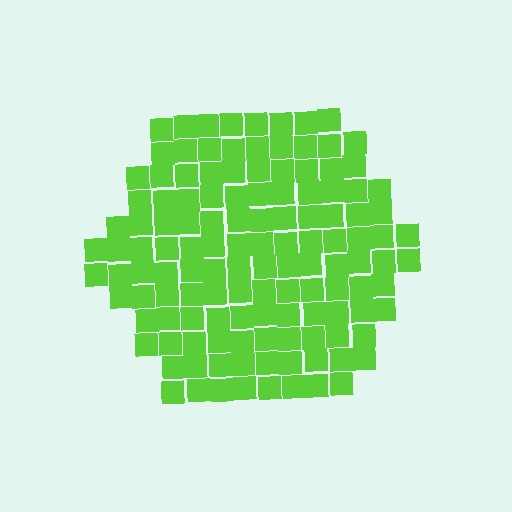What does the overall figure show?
The overall figure shows a hexagon.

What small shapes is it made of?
It is made of small squares.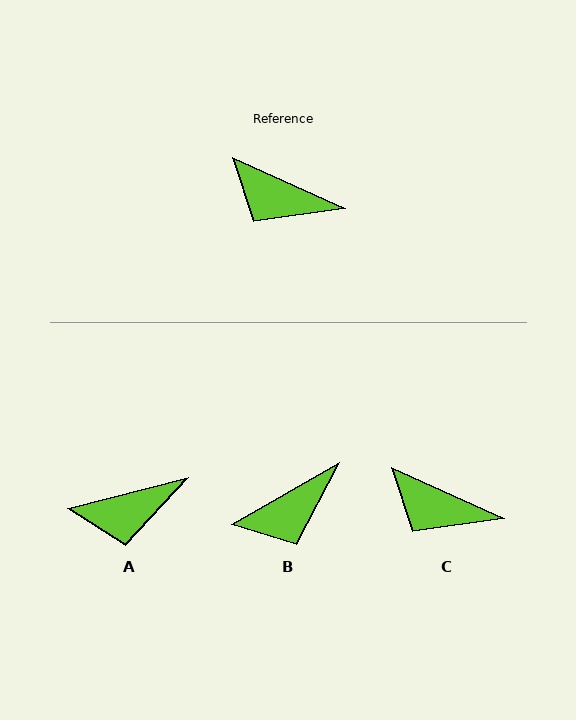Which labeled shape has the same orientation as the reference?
C.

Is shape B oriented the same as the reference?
No, it is off by about 55 degrees.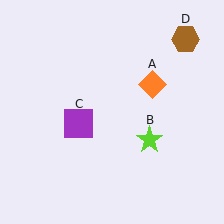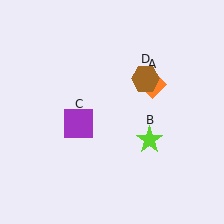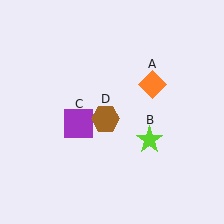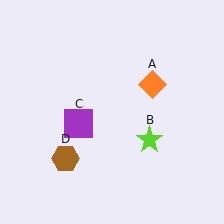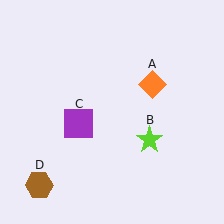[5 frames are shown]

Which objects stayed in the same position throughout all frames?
Orange diamond (object A) and lime star (object B) and purple square (object C) remained stationary.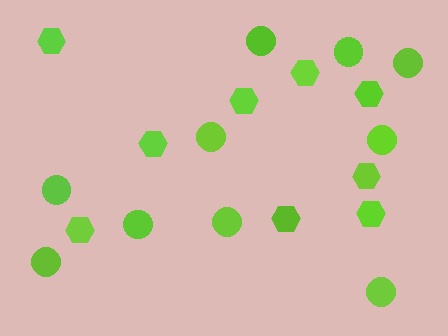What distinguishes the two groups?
There are 2 groups: one group of hexagons (9) and one group of circles (10).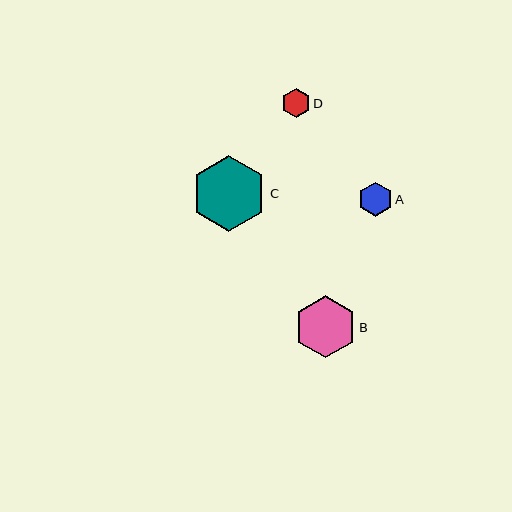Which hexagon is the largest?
Hexagon C is the largest with a size of approximately 76 pixels.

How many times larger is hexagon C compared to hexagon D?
Hexagon C is approximately 2.6 times the size of hexagon D.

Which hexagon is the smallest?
Hexagon D is the smallest with a size of approximately 29 pixels.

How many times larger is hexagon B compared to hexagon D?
Hexagon B is approximately 2.2 times the size of hexagon D.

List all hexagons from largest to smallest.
From largest to smallest: C, B, A, D.